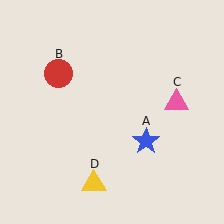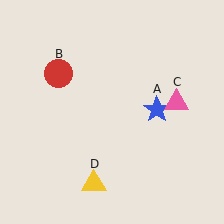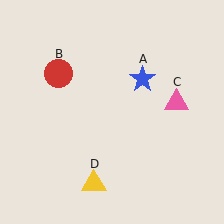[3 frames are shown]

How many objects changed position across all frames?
1 object changed position: blue star (object A).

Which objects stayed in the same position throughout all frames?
Red circle (object B) and pink triangle (object C) and yellow triangle (object D) remained stationary.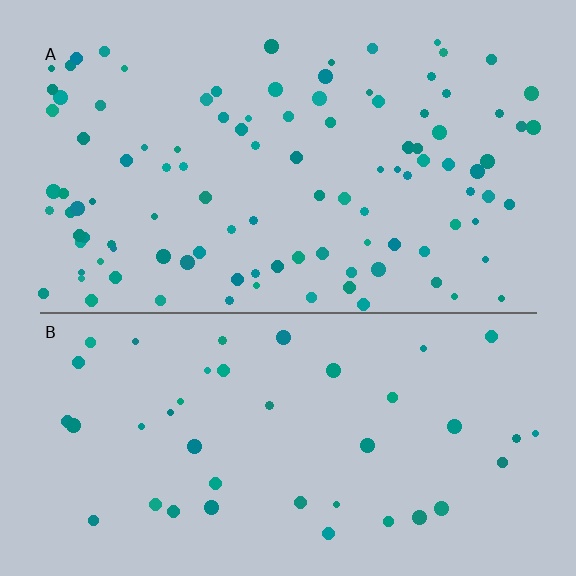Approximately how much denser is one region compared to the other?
Approximately 2.5× — region A over region B.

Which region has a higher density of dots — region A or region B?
A (the top).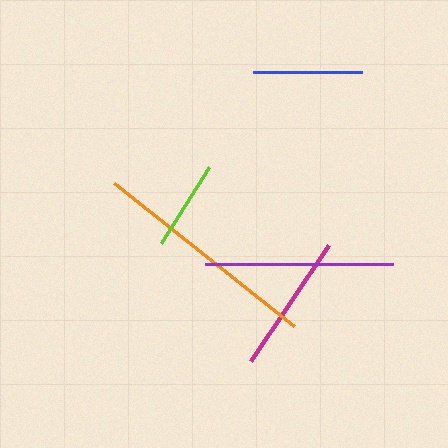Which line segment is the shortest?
The lime line is the shortest at approximately 90 pixels.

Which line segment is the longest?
The orange line is the longest at approximately 230 pixels.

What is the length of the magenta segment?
The magenta segment is approximately 140 pixels long.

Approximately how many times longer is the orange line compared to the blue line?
The orange line is approximately 2.1 times the length of the blue line.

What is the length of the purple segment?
The purple segment is approximately 188 pixels long.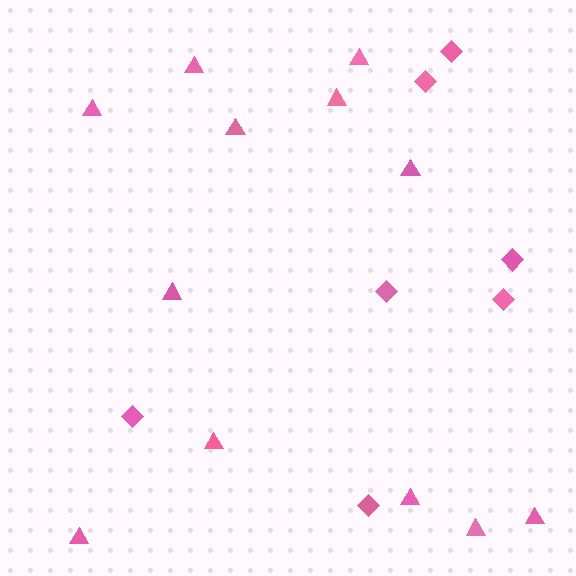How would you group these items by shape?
There are 2 groups: one group of diamonds (7) and one group of triangles (12).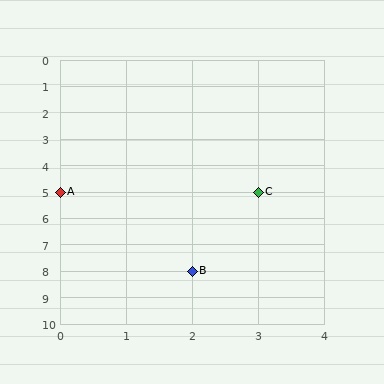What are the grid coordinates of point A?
Point A is at grid coordinates (0, 5).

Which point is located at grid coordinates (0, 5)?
Point A is at (0, 5).